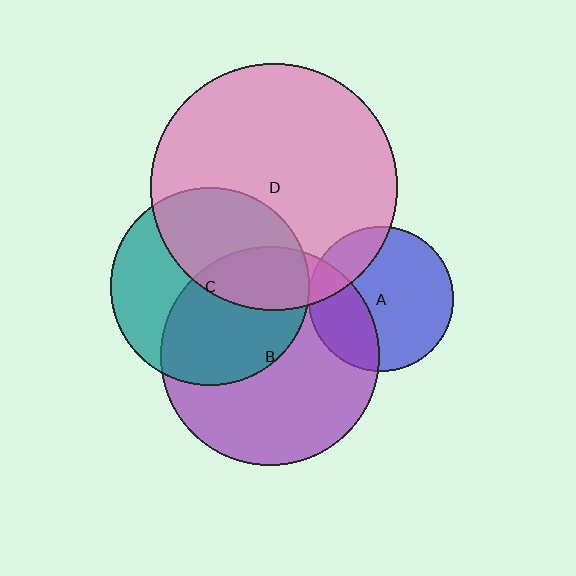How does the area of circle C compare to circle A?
Approximately 1.9 times.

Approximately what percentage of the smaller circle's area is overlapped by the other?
Approximately 45%.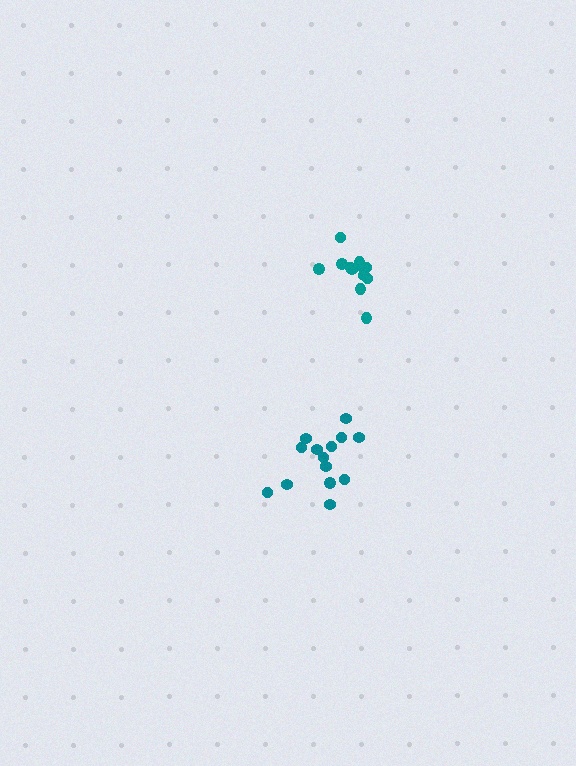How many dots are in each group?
Group 1: 12 dots, Group 2: 14 dots (26 total).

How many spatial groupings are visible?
There are 2 spatial groupings.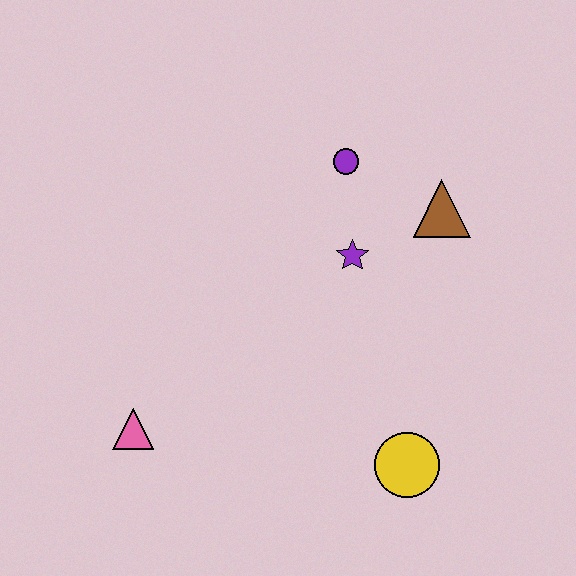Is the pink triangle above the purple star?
No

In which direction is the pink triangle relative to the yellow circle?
The pink triangle is to the left of the yellow circle.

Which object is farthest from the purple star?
The pink triangle is farthest from the purple star.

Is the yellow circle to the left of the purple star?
No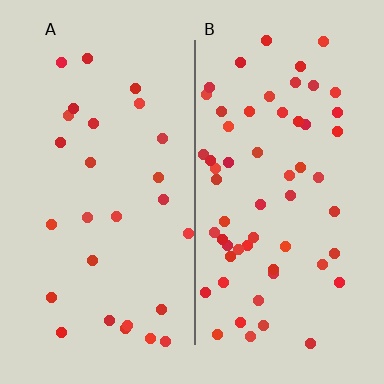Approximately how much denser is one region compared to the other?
Approximately 2.2× — region B over region A.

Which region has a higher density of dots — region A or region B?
B (the right).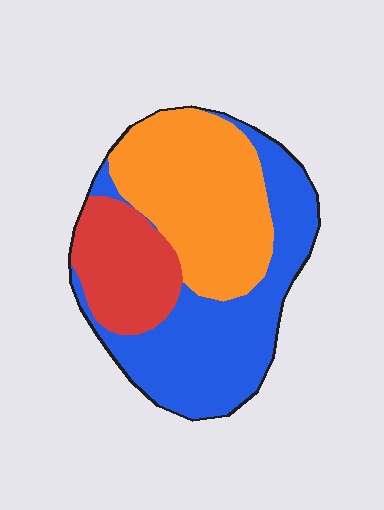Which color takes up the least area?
Red, at roughly 20%.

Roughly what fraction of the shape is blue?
Blue takes up about two fifths (2/5) of the shape.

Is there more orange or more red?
Orange.